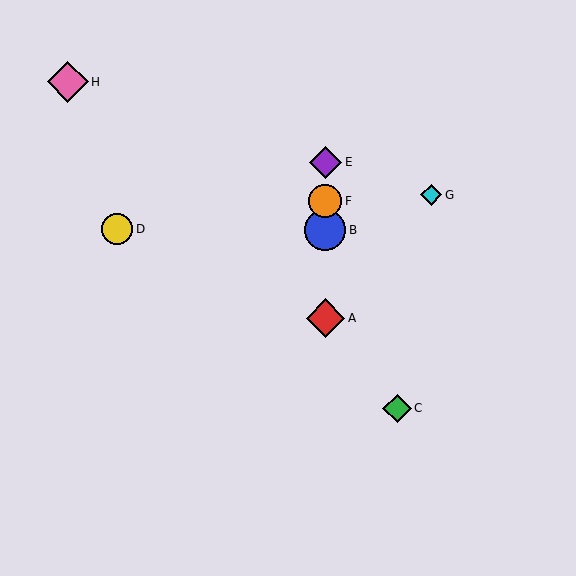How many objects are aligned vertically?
4 objects (A, B, E, F) are aligned vertically.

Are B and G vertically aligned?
No, B is at x≈325 and G is at x≈431.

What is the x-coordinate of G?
Object G is at x≈431.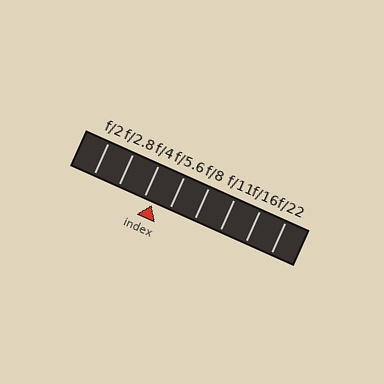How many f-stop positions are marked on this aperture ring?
There are 8 f-stop positions marked.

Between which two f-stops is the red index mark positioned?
The index mark is between f/4 and f/5.6.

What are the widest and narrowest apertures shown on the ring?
The widest aperture shown is f/2 and the narrowest is f/22.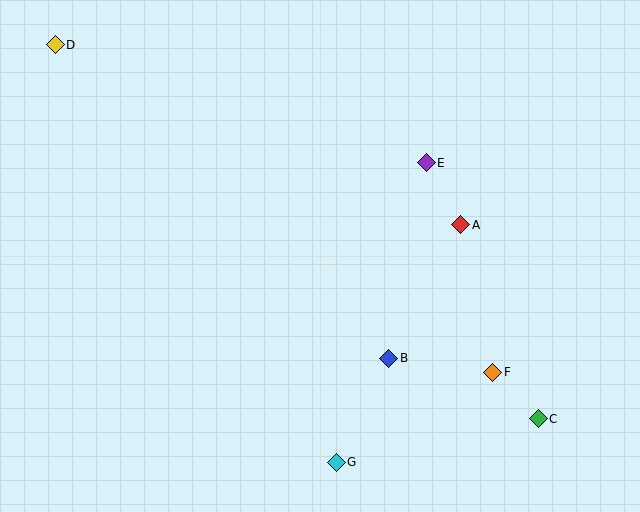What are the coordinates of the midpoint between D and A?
The midpoint between D and A is at (258, 135).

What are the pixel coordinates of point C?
Point C is at (538, 419).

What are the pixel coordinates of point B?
Point B is at (389, 358).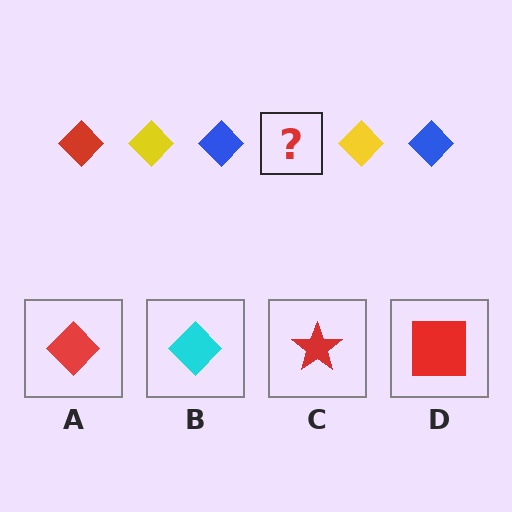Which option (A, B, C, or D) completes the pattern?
A.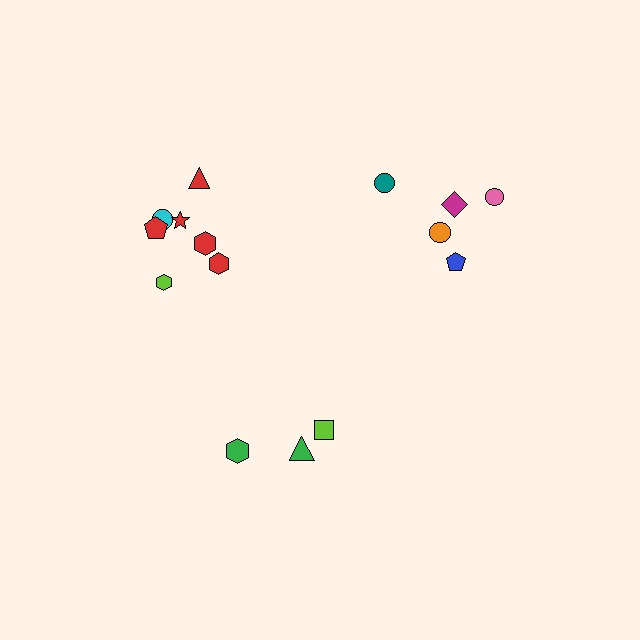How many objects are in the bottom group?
There are 3 objects.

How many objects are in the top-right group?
There are 5 objects.